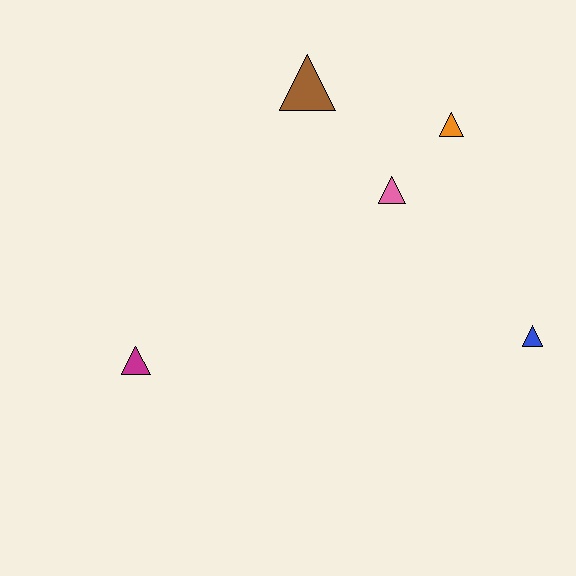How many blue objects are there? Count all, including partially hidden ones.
There is 1 blue object.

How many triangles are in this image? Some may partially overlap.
There are 5 triangles.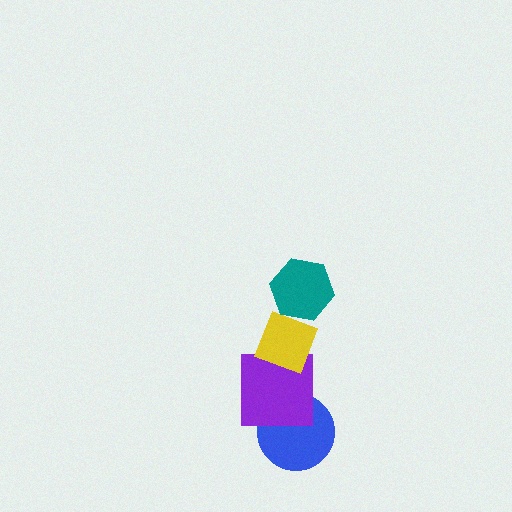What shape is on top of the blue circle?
The purple square is on top of the blue circle.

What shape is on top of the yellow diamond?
The teal hexagon is on top of the yellow diamond.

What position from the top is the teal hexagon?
The teal hexagon is 1st from the top.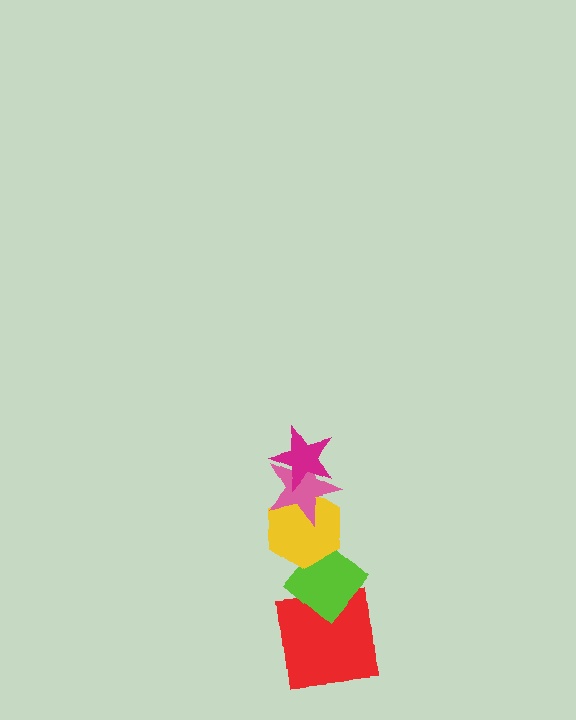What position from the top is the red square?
The red square is 5th from the top.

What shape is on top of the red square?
The lime diamond is on top of the red square.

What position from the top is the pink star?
The pink star is 2nd from the top.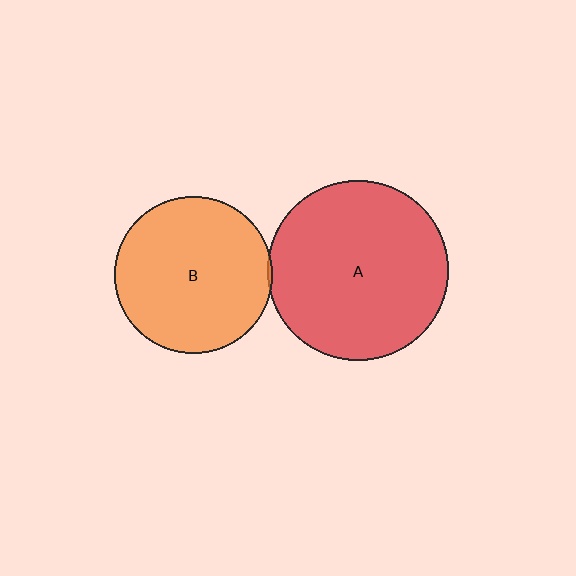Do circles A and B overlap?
Yes.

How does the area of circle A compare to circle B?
Approximately 1.3 times.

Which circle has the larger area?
Circle A (red).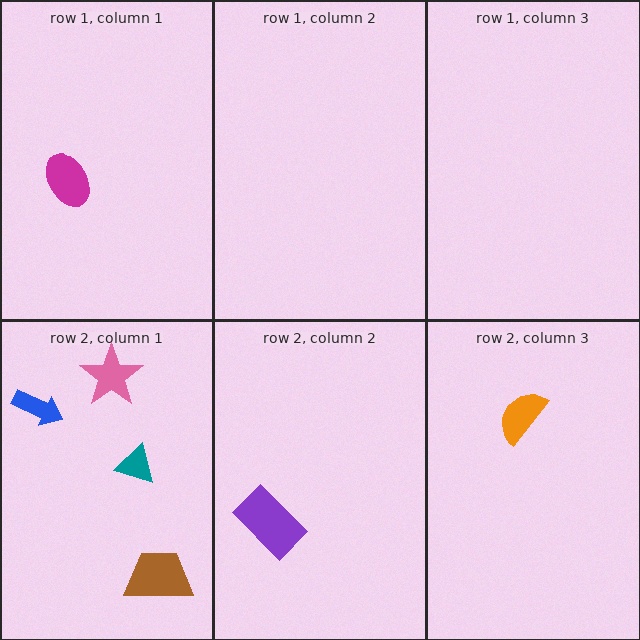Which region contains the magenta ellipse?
The row 1, column 1 region.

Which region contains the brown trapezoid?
The row 2, column 1 region.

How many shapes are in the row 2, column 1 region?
4.